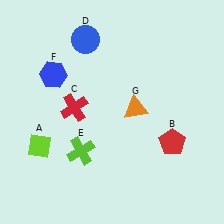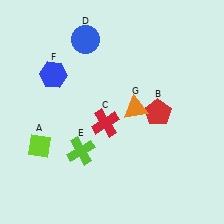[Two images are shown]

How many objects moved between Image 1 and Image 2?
2 objects moved between the two images.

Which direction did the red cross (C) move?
The red cross (C) moved right.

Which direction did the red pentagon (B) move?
The red pentagon (B) moved up.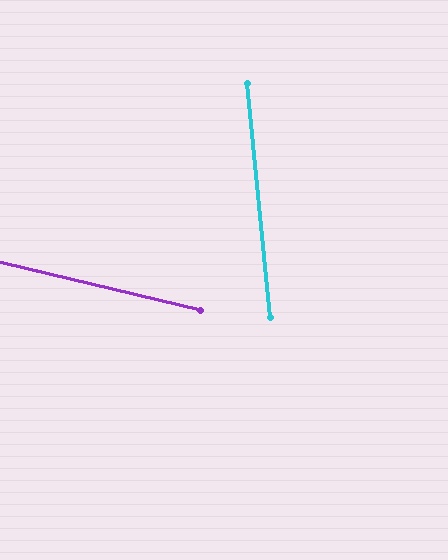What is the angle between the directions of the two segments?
Approximately 71 degrees.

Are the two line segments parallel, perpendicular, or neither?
Neither parallel nor perpendicular — they differ by about 71°.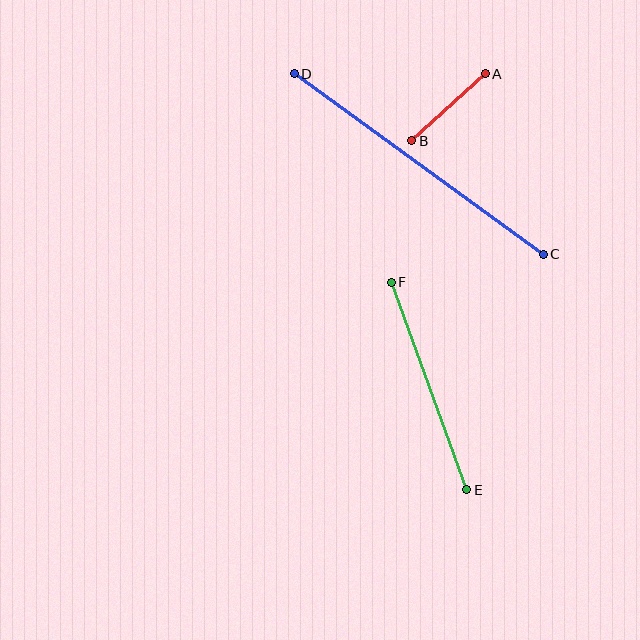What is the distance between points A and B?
The distance is approximately 99 pixels.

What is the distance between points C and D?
The distance is approximately 308 pixels.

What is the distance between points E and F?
The distance is approximately 221 pixels.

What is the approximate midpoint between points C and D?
The midpoint is at approximately (419, 164) pixels.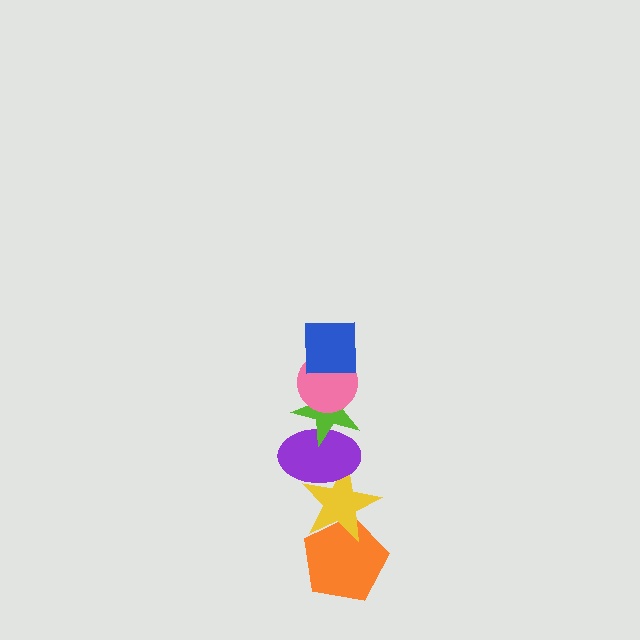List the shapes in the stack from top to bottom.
From top to bottom: the blue square, the pink circle, the lime star, the purple ellipse, the yellow star, the orange pentagon.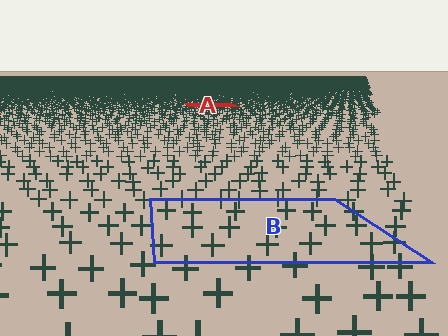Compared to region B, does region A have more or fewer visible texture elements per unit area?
Region A has more texture elements per unit area — they are packed more densely because it is farther away.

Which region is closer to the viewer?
Region B is closer. The texture elements there are larger and more spread out.